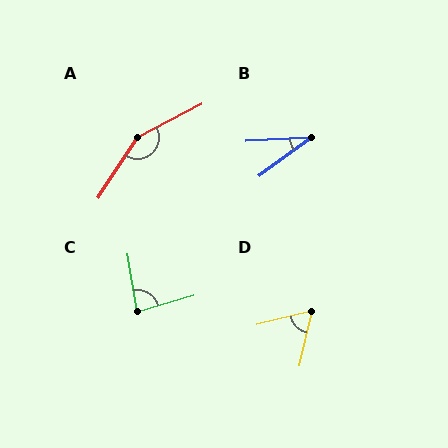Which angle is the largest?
A, at approximately 151 degrees.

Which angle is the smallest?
B, at approximately 33 degrees.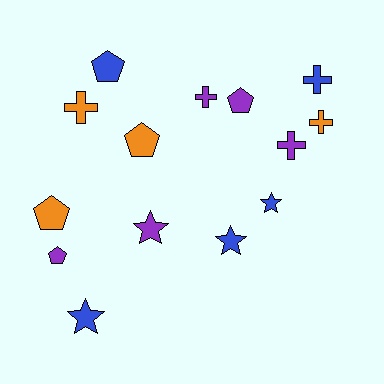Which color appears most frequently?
Purple, with 5 objects.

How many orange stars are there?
There are no orange stars.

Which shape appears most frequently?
Cross, with 5 objects.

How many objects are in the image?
There are 14 objects.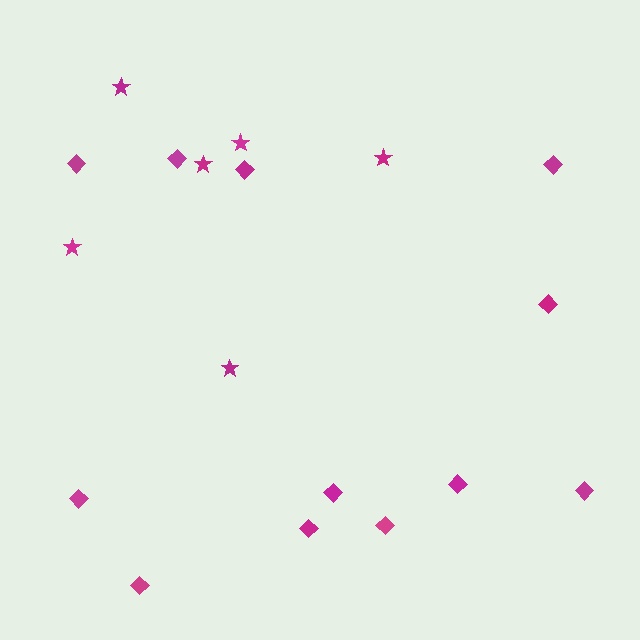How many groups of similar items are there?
There are 2 groups: one group of diamonds (12) and one group of stars (6).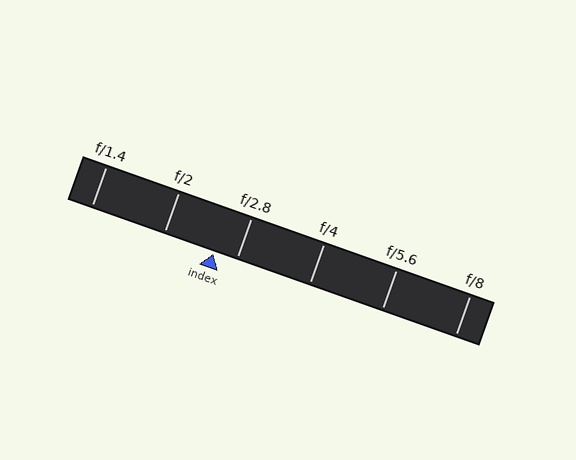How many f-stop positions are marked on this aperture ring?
There are 6 f-stop positions marked.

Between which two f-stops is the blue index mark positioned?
The index mark is between f/2 and f/2.8.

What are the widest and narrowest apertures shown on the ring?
The widest aperture shown is f/1.4 and the narrowest is f/8.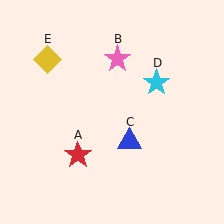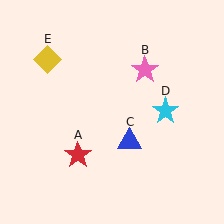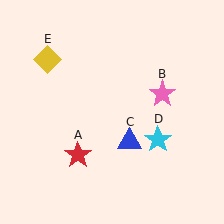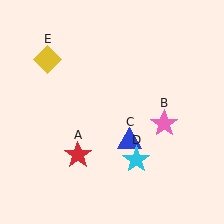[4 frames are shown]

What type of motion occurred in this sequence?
The pink star (object B), cyan star (object D) rotated clockwise around the center of the scene.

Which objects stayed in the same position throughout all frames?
Red star (object A) and blue triangle (object C) and yellow diamond (object E) remained stationary.